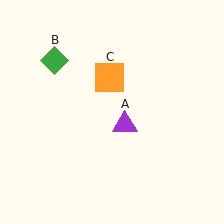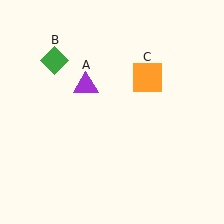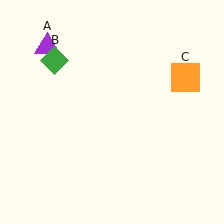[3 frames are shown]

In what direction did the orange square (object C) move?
The orange square (object C) moved right.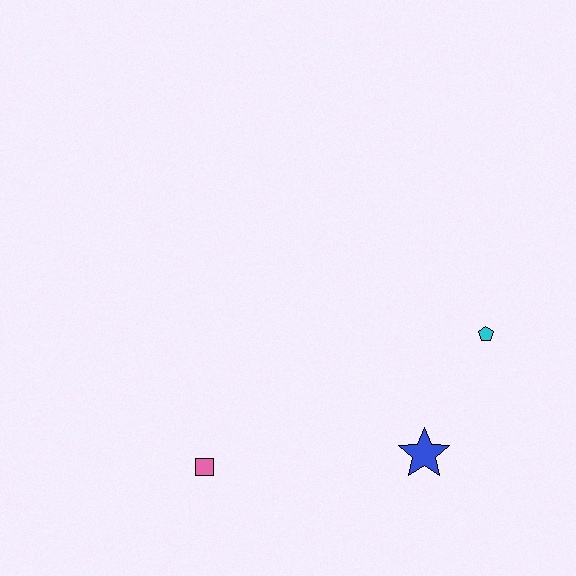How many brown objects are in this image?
There are no brown objects.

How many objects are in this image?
There are 3 objects.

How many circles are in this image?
There are no circles.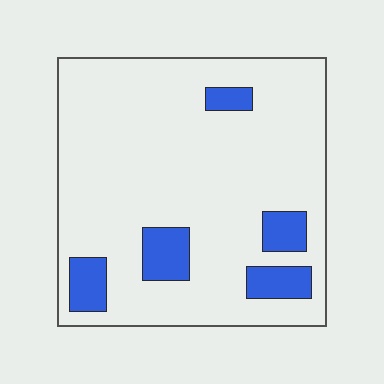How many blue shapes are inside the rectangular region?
5.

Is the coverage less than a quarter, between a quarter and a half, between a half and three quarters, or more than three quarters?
Less than a quarter.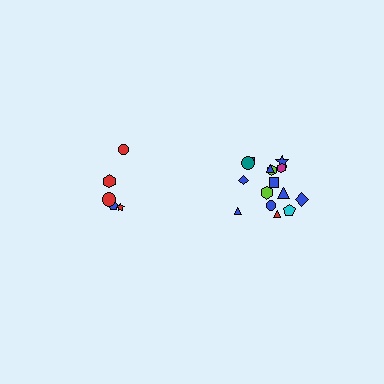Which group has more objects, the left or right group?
The right group.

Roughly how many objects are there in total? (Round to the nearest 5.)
Roughly 20 objects in total.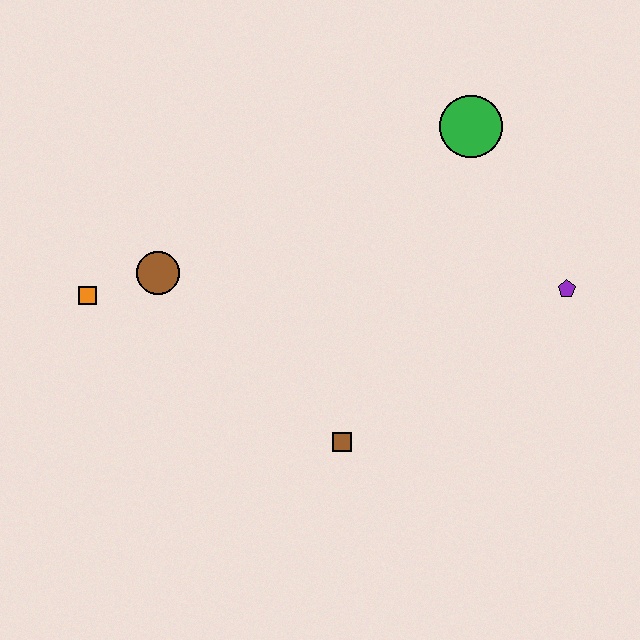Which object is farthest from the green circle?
The orange square is farthest from the green circle.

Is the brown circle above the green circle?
No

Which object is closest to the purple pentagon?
The green circle is closest to the purple pentagon.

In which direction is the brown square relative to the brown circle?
The brown square is to the right of the brown circle.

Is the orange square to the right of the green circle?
No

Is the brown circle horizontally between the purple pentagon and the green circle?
No